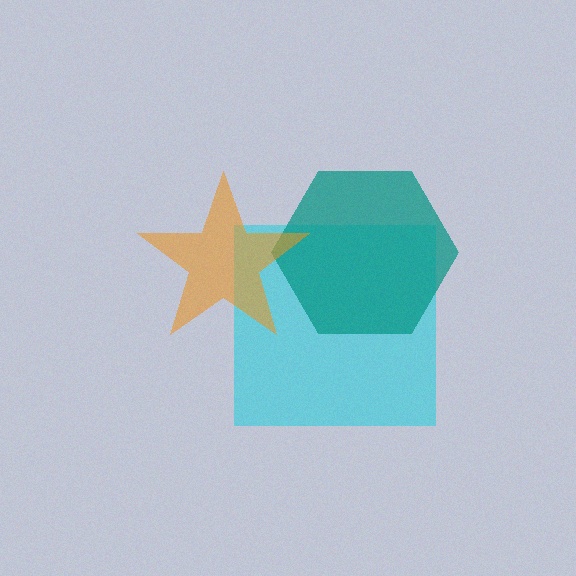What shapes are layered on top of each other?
The layered shapes are: a cyan square, a teal hexagon, an orange star.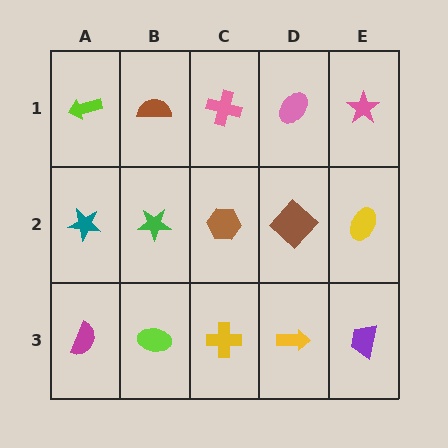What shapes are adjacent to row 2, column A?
A lime arrow (row 1, column A), a magenta semicircle (row 3, column A), a green star (row 2, column B).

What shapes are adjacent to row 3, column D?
A brown diamond (row 2, column D), a yellow cross (row 3, column C), a purple trapezoid (row 3, column E).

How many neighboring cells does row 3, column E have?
2.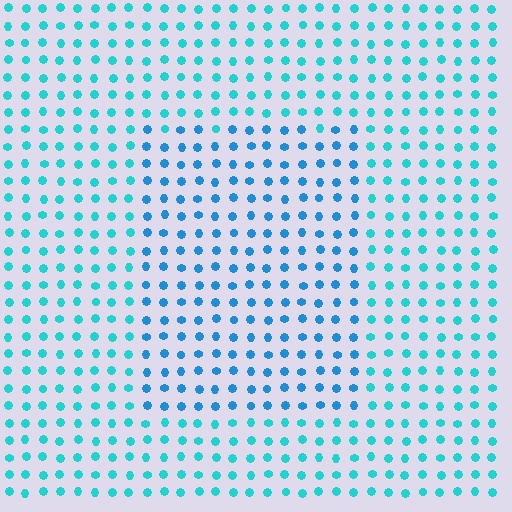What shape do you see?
I see a rectangle.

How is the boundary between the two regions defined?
The boundary is defined purely by a slight shift in hue (about 26 degrees). Spacing, size, and orientation are identical on both sides.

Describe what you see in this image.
The image is filled with small cyan elements in a uniform arrangement. A rectangle-shaped region is visible where the elements are tinted to a slightly different hue, forming a subtle color boundary.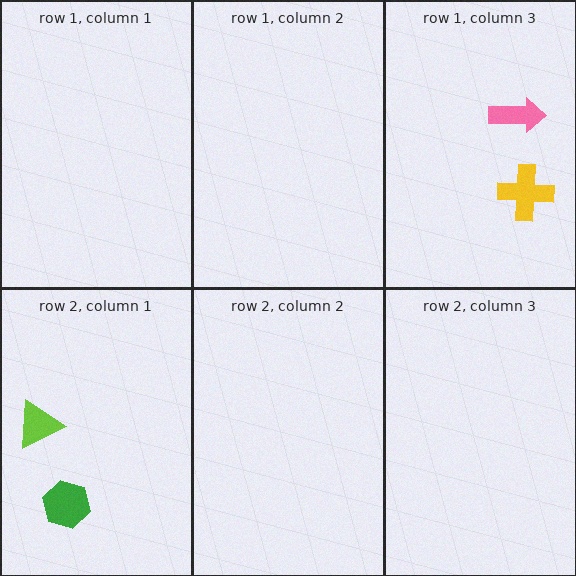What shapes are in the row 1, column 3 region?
The yellow cross, the pink arrow.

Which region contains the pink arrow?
The row 1, column 3 region.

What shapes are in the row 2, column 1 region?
The green hexagon, the lime triangle.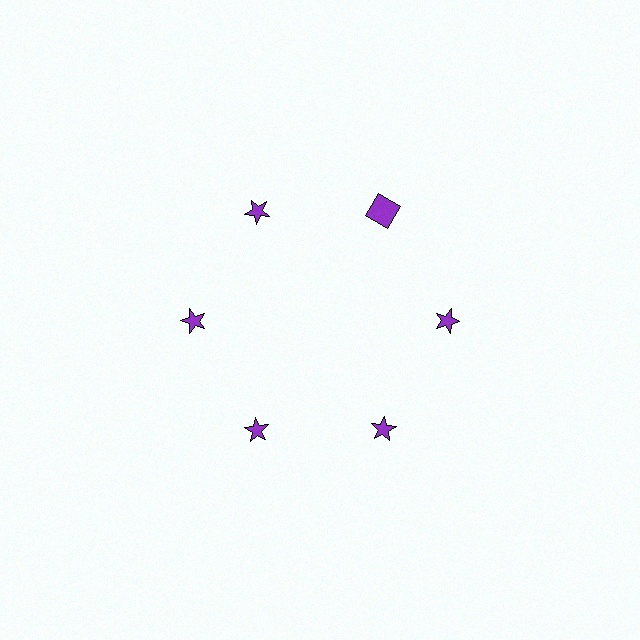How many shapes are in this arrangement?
There are 6 shapes arranged in a ring pattern.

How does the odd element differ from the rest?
It has a different shape: square instead of star.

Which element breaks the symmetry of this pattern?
The purple square at roughly the 1 o'clock position breaks the symmetry. All other shapes are purple stars.